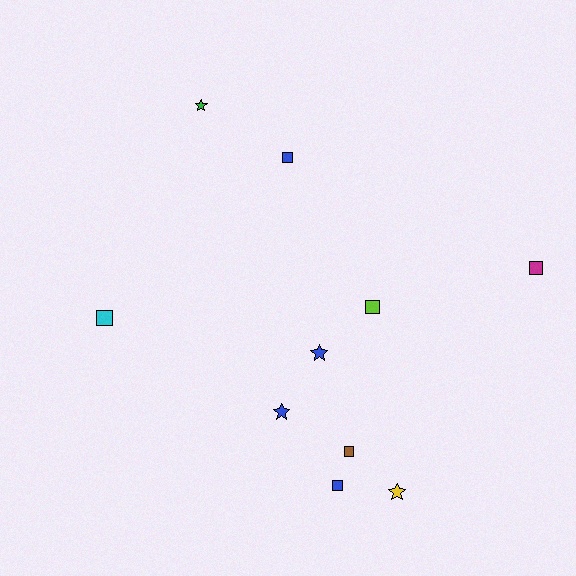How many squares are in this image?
There are 6 squares.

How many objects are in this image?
There are 10 objects.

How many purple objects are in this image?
There are no purple objects.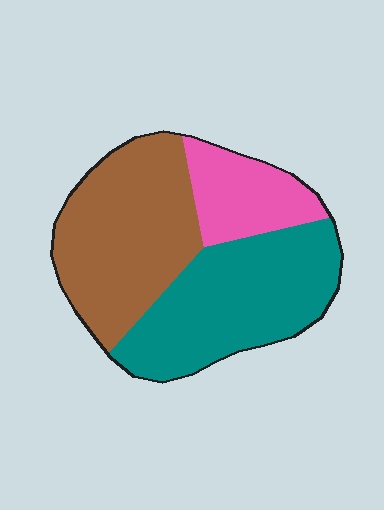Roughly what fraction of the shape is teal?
Teal covers about 40% of the shape.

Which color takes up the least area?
Pink, at roughly 20%.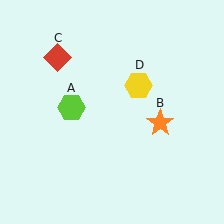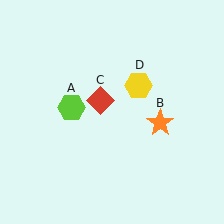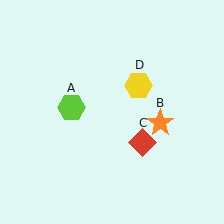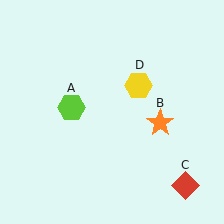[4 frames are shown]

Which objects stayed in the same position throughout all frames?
Lime hexagon (object A) and orange star (object B) and yellow hexagon (object D) remained stationary.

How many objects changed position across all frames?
1 object changed position: red diamond (object C).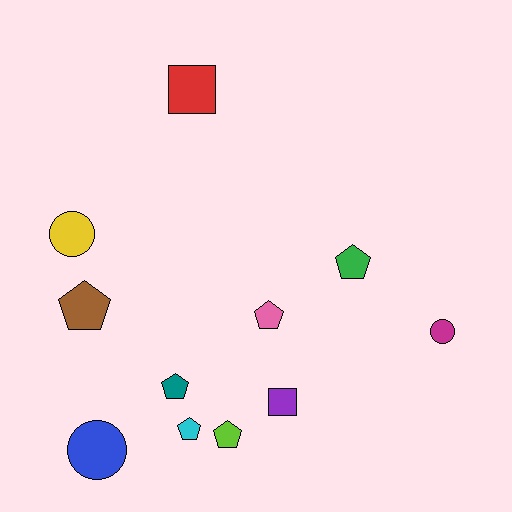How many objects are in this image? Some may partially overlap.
There are 11 objects.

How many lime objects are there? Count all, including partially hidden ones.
There is 1 lime object.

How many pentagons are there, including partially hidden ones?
There are 6 pentagons.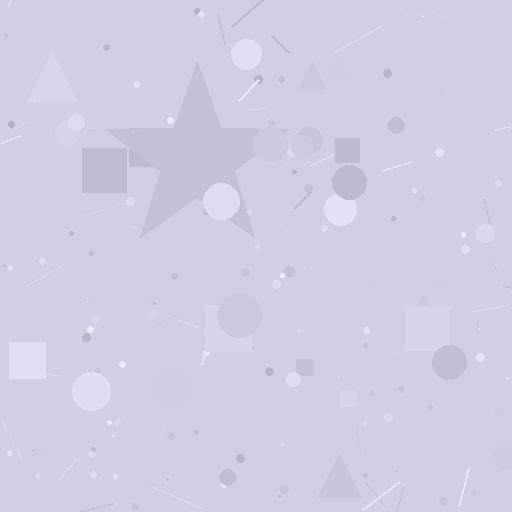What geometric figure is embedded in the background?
A star is embedded in the background.